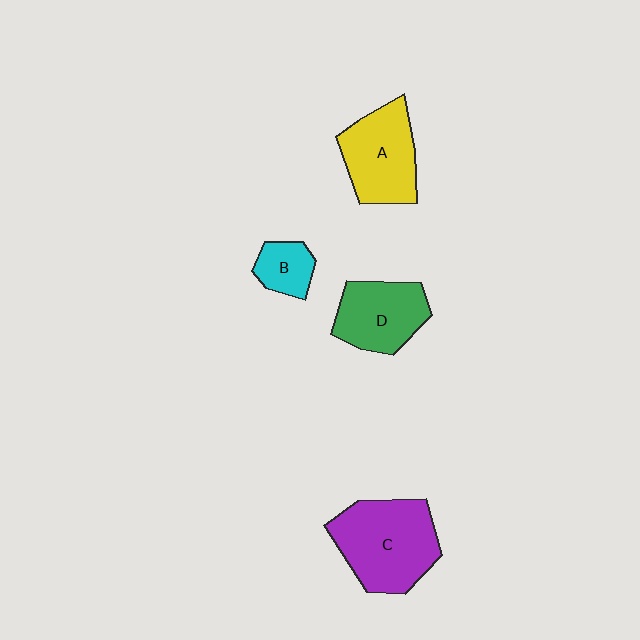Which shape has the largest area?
Shape C (purple).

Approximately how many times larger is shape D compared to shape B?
Approximately 2.1 times.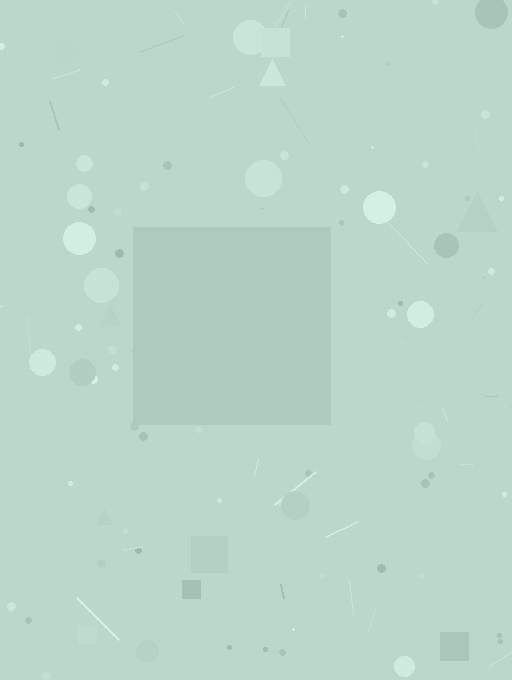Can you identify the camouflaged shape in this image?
The camouflaged shape is a square.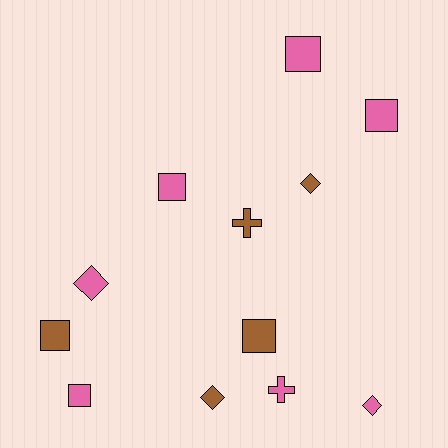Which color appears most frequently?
Pink, with 7 objects.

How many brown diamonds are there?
There are 2 brown diamonds.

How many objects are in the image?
There are 12 objects.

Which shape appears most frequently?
Square, with 6 objects.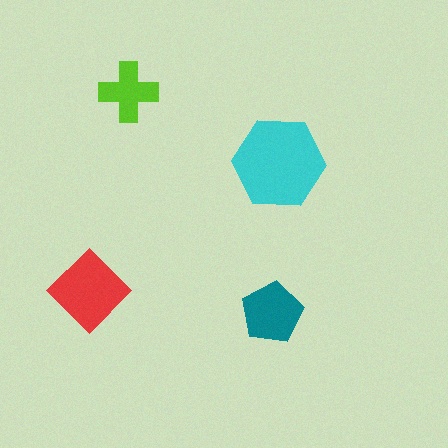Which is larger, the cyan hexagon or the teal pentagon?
The cyan hexagon.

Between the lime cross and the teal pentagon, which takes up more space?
The teal pentagon.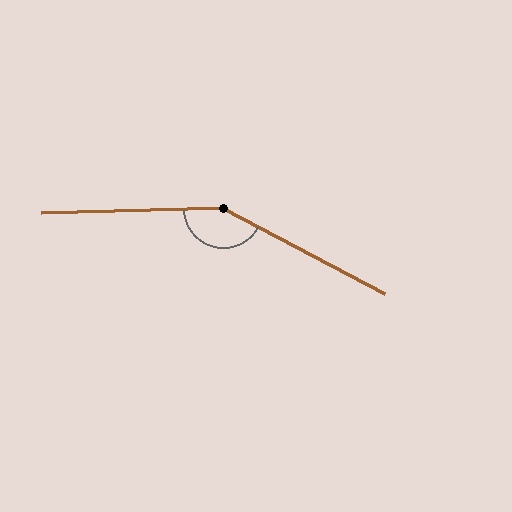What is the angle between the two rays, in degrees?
Approximately 151 degrees.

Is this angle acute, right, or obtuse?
It is obtuse.